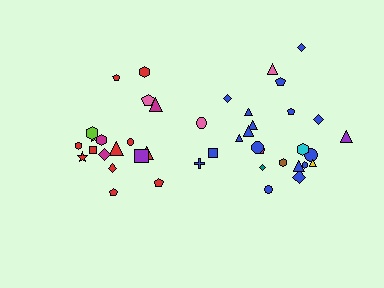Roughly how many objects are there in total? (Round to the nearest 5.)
Roughly 45 objects in total.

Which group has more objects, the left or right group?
The right group.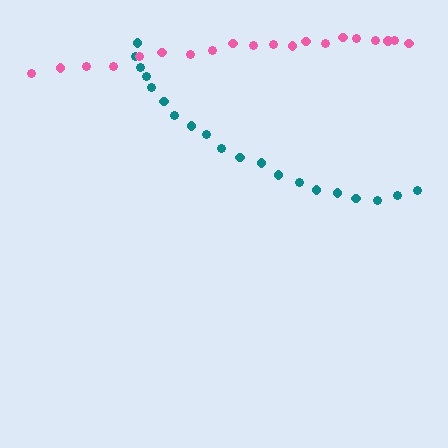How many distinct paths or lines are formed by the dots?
There are 2 distinct paths.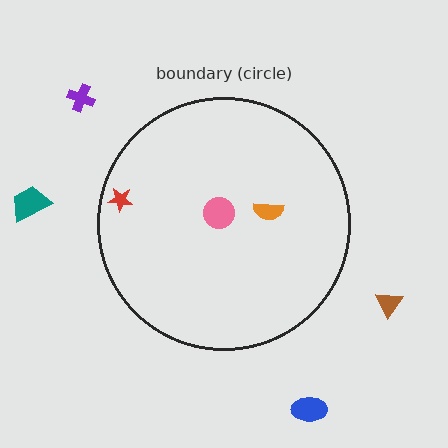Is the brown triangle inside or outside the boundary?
Outside.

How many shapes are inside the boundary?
3 inside, 4 outside.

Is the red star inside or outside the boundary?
Inside.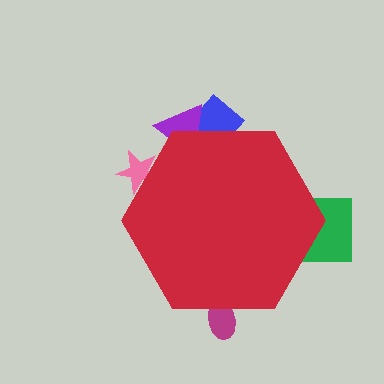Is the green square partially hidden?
Yes, the green square is partially hidden behind the red hexagon.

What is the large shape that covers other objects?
A red hexagon.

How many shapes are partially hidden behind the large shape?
5 shapes are partially hidden.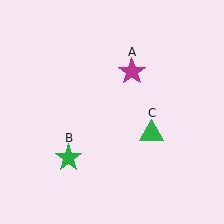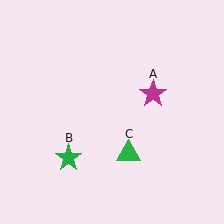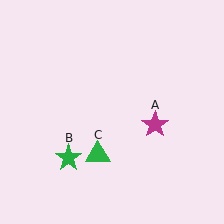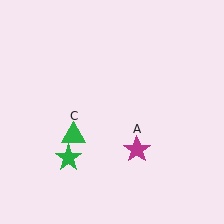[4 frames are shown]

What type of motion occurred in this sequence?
The magenta star (object A), green triangle (object C) rotated clockwise around the center of the scene.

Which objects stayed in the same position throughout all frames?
Green star (object B) remained stationary.